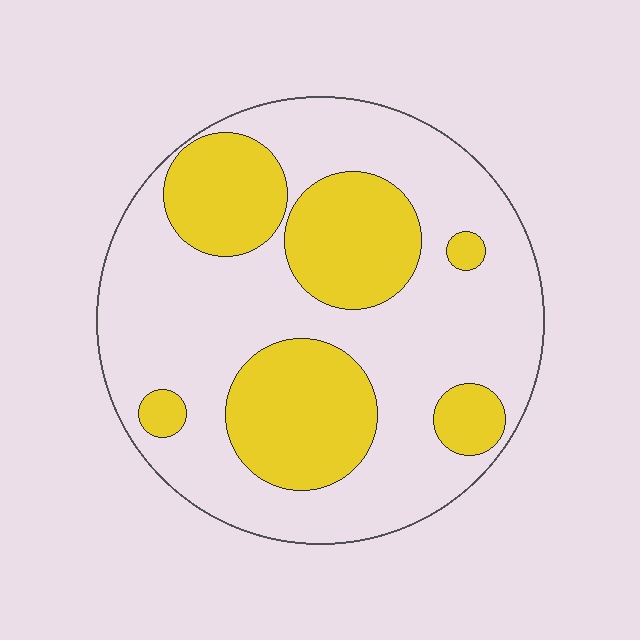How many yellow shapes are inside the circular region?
6.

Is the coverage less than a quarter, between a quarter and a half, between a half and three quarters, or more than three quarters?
Between a quarter and a half.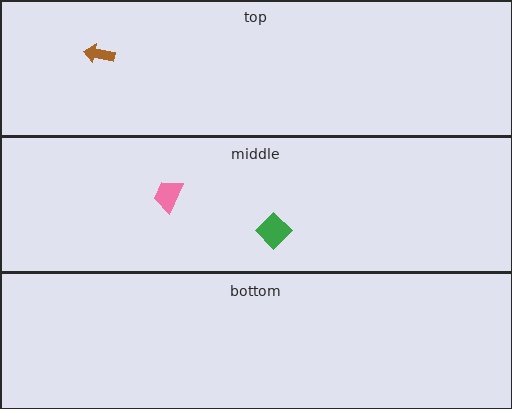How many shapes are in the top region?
1.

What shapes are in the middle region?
The pink trapezoid, the green diamond.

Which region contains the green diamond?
The middle region.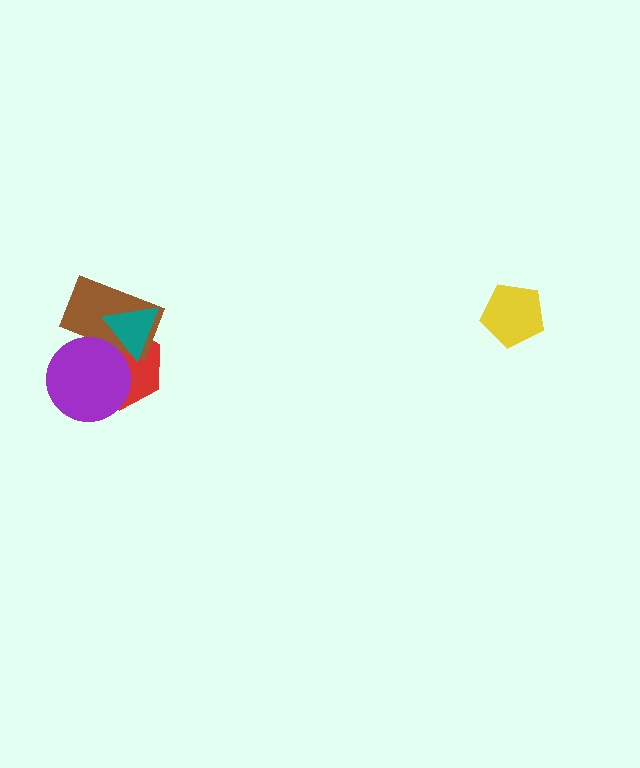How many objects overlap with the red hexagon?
3 objects overlap with the red hexagon.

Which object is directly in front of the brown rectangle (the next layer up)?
The teal triangle is directly in front of the brown rectangle.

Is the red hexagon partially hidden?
Yes, it is partially covered by another shape.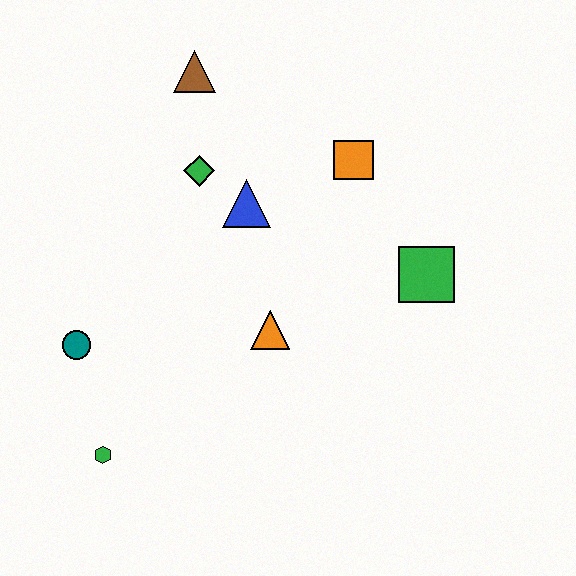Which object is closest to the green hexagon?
The teal circle is closest to the green hexagon.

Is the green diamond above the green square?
Yes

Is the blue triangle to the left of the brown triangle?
No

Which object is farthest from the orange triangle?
The brown triangle is farthest from the orange triangle.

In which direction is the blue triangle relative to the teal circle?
The blue triangle is to the right of the teal circle.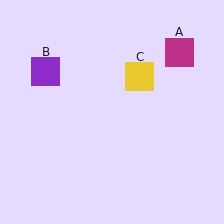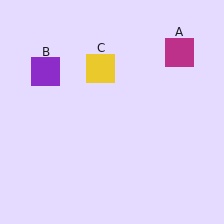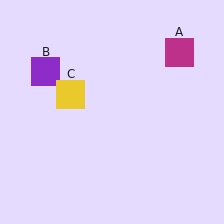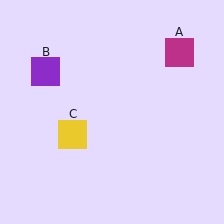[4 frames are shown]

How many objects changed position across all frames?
1 object changed position: yellow square (object C).